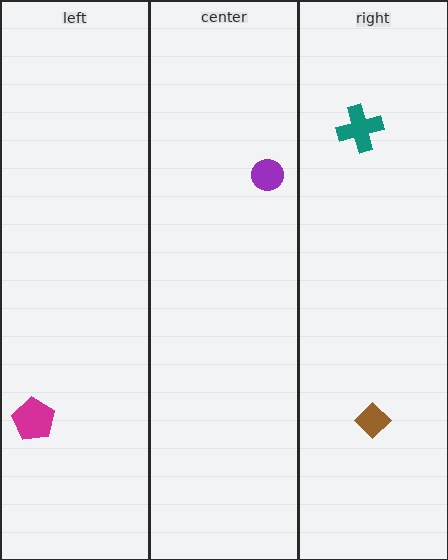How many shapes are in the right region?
2.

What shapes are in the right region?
The brown diamond, the teal cross.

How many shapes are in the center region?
1.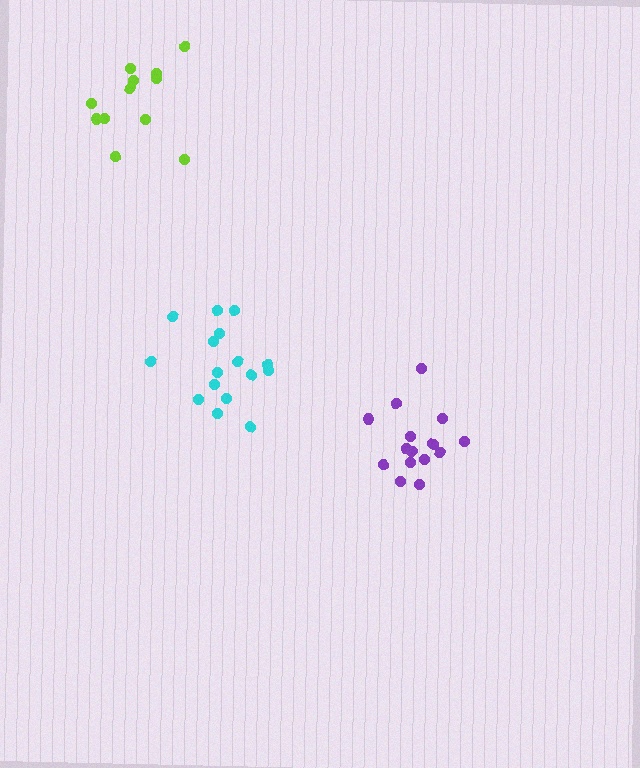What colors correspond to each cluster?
The clusters are colored: cyan, purple, lime.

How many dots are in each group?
Group 1: 16 dots, Group 2: 16 dots, Group 3: 12 dots (44 total).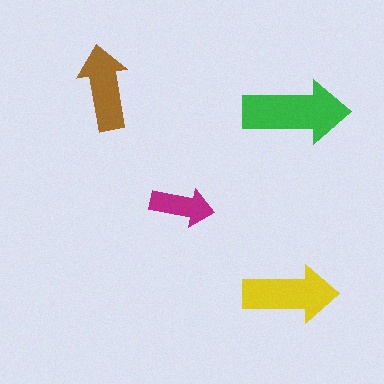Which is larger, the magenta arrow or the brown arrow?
The brown one.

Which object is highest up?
The brown arrow is topmost.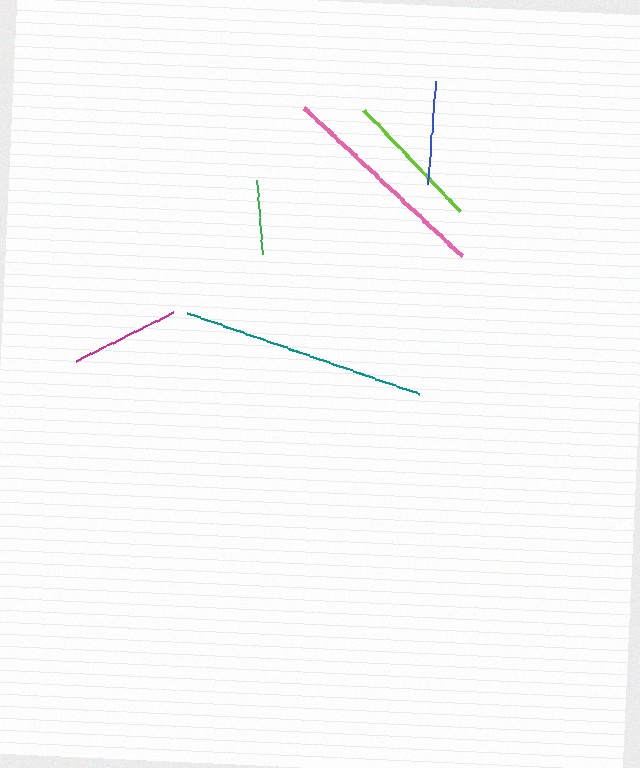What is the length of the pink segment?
The pink segment is approximately 217 pixels long.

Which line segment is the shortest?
The green line is the shortest at approximately 75 pixels.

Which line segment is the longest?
The teal line is the longest at approximately 245 pixels.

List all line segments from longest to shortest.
From longest to shortest: teal, pink, lime, magenta, blue, green.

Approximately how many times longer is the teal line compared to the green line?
The teal line is approximately 3.3 times the length of the green line.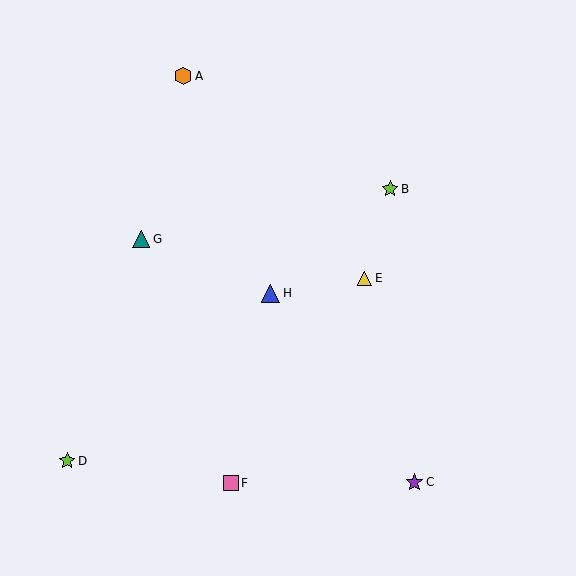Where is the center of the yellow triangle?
The center of the yellow triangle is at (365, 278).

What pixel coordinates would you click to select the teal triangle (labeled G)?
Click at (141, 239) to select the teal triangle G.